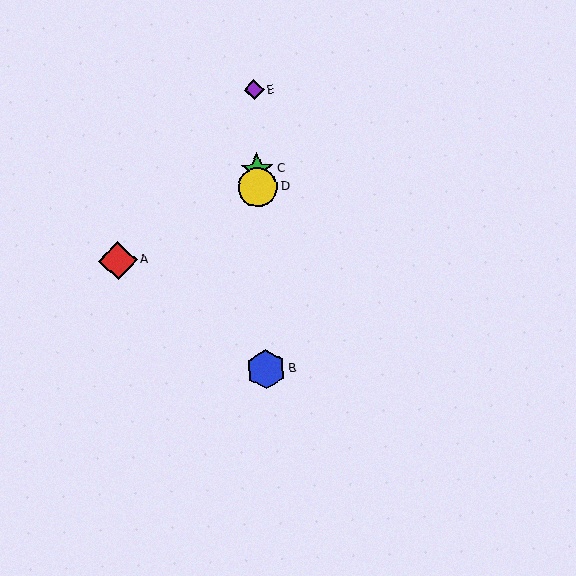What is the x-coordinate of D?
Object D is at x≈258.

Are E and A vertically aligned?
No, E is at x≈254 and A is at x≈118.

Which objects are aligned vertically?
Objects B, C, D, E are aligned vertically.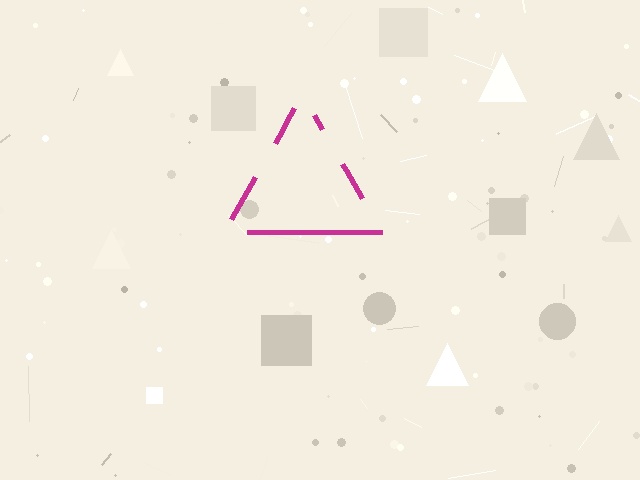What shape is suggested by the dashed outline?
The dashed outline suggests a triangle.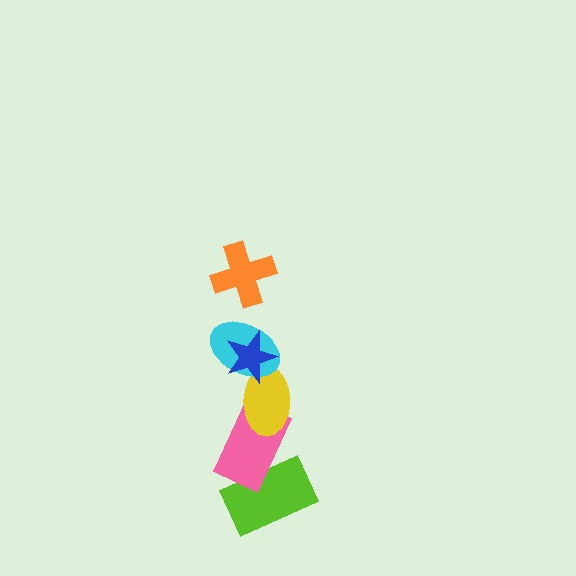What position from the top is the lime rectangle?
The lime rectangle is 6th from the top.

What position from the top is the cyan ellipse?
The cyan ellipse is 3rd from the top.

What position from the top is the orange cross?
The orange cross is 1st from the top.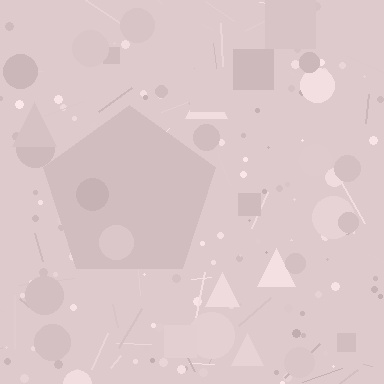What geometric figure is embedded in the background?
A pentagon is embedded in the background.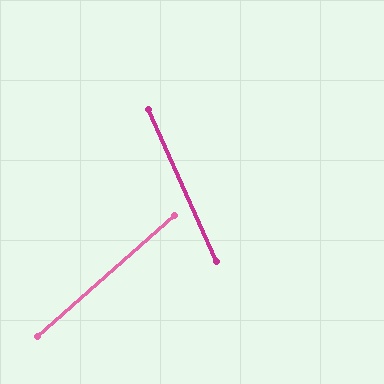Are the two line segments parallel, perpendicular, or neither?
Neither parallel nor perpendicular — they differ by about 73°.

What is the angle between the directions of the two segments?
Approximately 73 degrees.